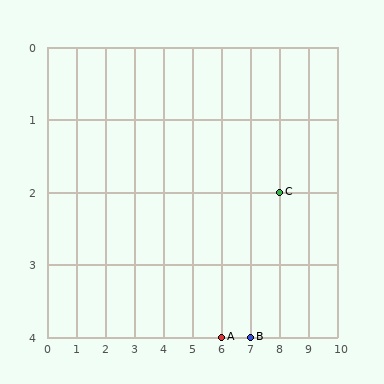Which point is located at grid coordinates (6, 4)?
Point A is at (6, 4).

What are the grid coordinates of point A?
Point A is at grid coordinates (6, 4).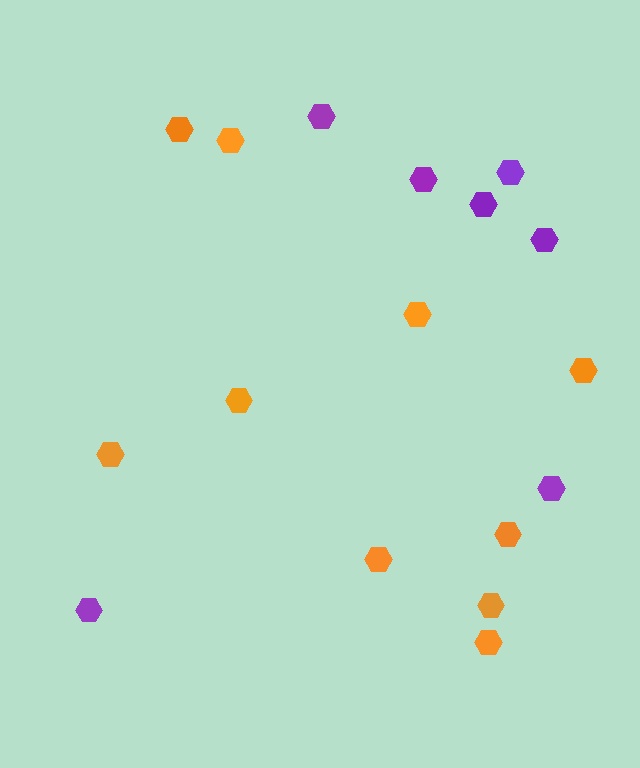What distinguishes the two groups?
There are 2 groups: one group of purple hexagons (7) and one group of orange hexagons (10).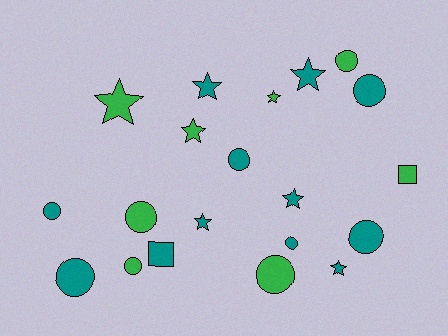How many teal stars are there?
There are 5 teal stars.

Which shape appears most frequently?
Circle, with 10 objects.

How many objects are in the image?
There are 20 objects.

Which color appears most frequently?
Teal, with 12 objects.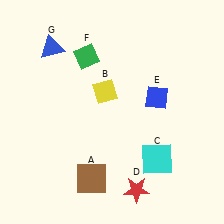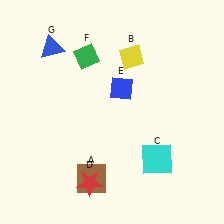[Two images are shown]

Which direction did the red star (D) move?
The red star (D) moved left.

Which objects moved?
The objects that moved are: the yellow diamond (B), the red star (D), the blue diamond (E).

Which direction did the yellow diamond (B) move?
The yellow diamond (B) moved up.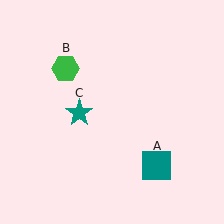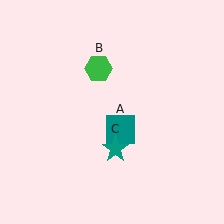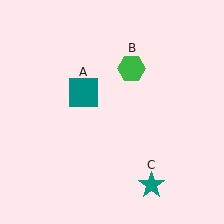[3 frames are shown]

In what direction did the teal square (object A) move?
The teal square (object A) moved up and to the left.